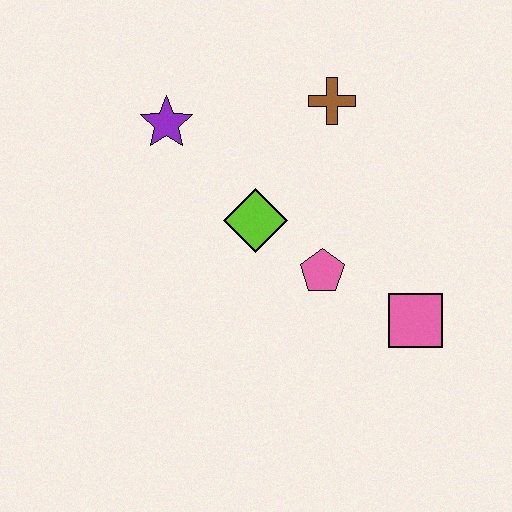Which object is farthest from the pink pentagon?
The purple star is farthest from the pink pentagon.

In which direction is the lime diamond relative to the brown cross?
The lime diamond is below the brown cross.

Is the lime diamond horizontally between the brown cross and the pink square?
No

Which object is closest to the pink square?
The pink pentagon is closest to the pink square.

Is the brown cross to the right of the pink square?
No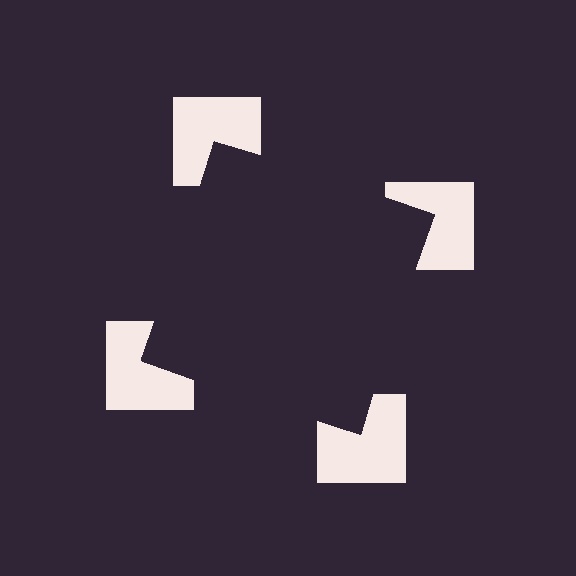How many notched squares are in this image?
There are 4 — one at each vertex of the illusory square.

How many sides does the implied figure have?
4 sides.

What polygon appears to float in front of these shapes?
An illusory square — its edges are inferred from the aligned wedge cuts in the notched squares, not physically drawn.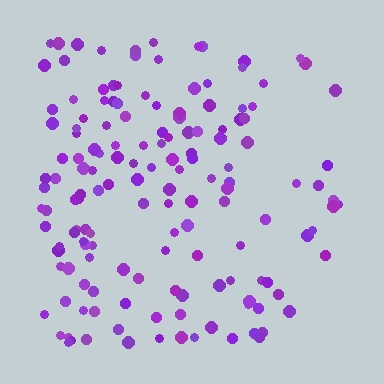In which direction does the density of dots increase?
From right to left, with the left side densest.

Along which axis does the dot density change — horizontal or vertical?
Horizontal.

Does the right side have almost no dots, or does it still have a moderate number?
Still a moderate number, just noticeably fewer than the left.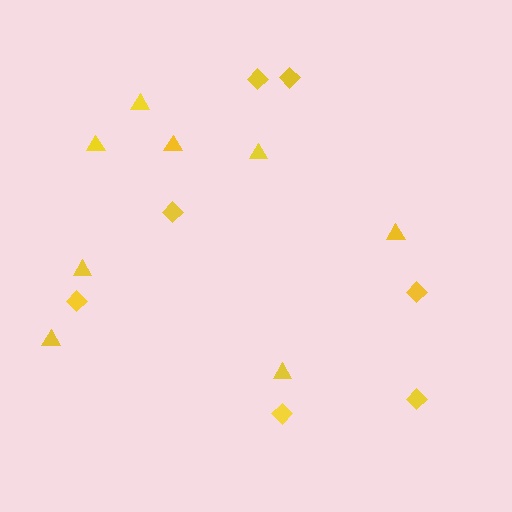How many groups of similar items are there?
There are 2 groups: one group of triangles (8) and one group of diamonds (7).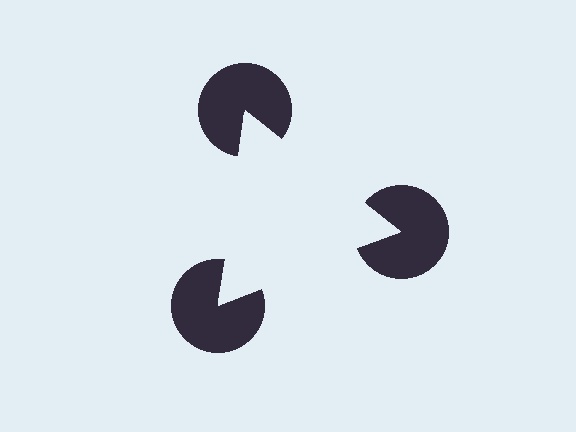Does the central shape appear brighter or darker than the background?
It typically appears slightly brighter than the background, even though no actual brightness change is drawn.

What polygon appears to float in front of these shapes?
An illusory triangle — its edges are inferred from the aligned wedge cuts in the pac-man discs, not physically drawn.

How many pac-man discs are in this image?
There are 3 — one at each vertex of the illusory triangle.